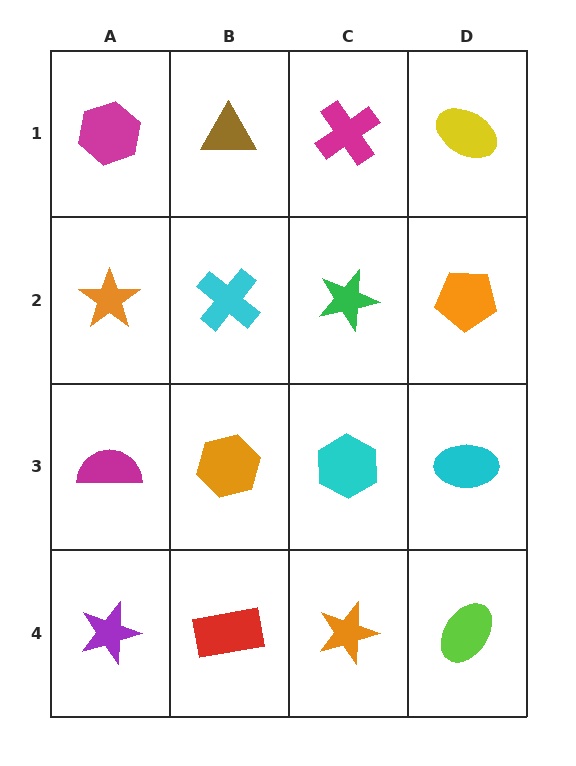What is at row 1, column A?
A magenta hexagon.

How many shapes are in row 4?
4 shapes.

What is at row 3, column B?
An orange hexagon.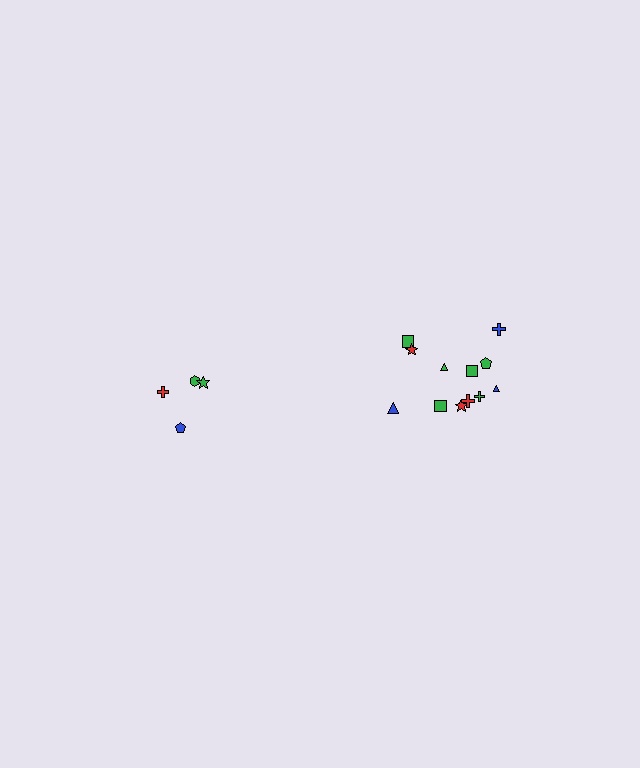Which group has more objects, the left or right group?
The right group.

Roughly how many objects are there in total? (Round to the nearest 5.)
Roughly 15 objects in total.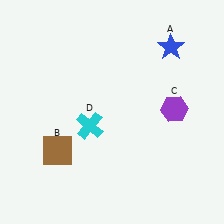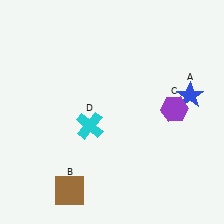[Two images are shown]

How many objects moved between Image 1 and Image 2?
2 objects moved between the two images.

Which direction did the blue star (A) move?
The blue star (A) moved down.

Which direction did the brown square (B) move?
The brown square (B) moved down.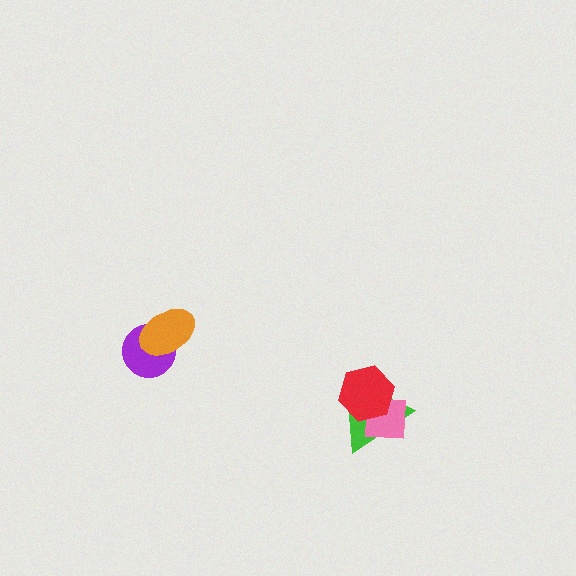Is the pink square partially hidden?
Yes, it is partially covered by another shape.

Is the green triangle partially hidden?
Yes, it is partially covered by another shape.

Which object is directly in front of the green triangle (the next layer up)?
The pink square is directly in front of the green triangle.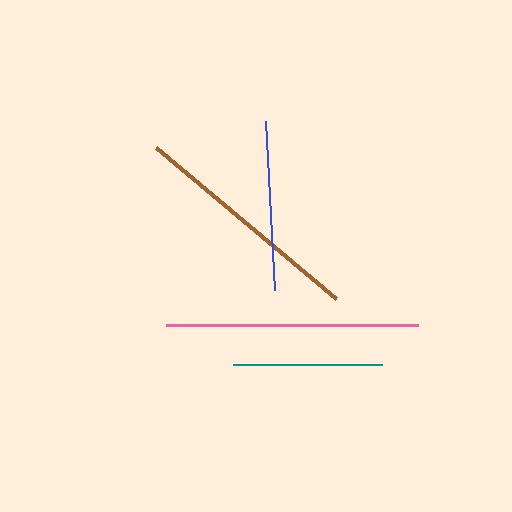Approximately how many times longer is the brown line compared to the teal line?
The brown line is approximately 1.6 times the length of the teal line.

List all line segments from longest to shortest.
From longest to shortest: pink, brown, blue, teal.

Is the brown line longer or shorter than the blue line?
The brown line is longer than the blue line.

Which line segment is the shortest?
The teal line is the shortest at approximately 148 pixels.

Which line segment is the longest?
The pink line is the longest at approximately 252 pixels.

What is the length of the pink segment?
The pink segment is approximately 252 pixels long.